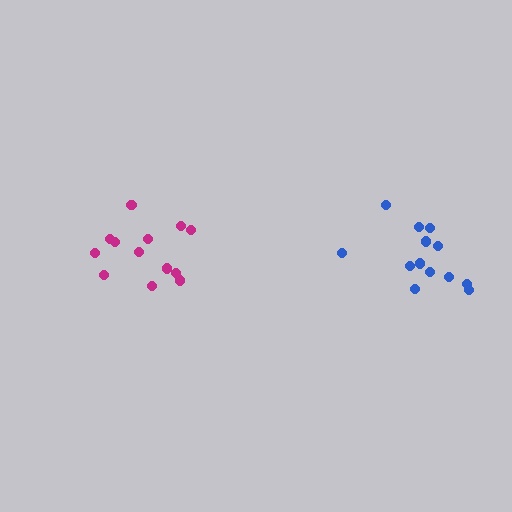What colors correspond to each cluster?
The clusters are colored: magenta, blue.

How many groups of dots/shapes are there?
There are 2 groups.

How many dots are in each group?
Group 1: 13 dots, Group 2: 13 dots (26 total).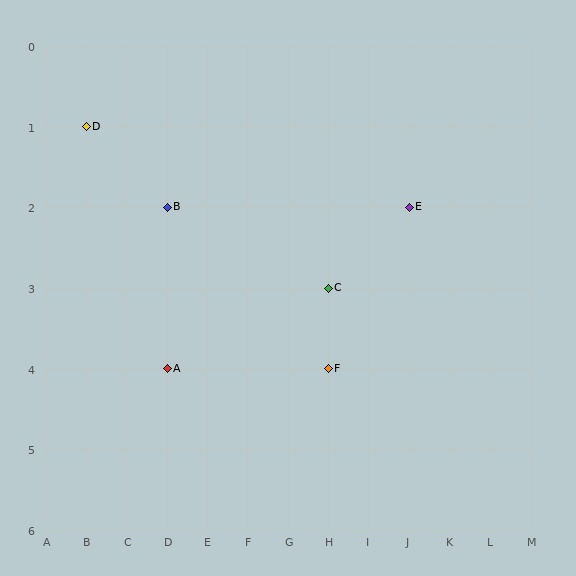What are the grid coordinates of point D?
Point D is at grid coordinates (B, 1).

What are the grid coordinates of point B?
Point B is at grid coordinates (D, 2).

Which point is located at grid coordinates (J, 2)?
Point E is at (J, 2).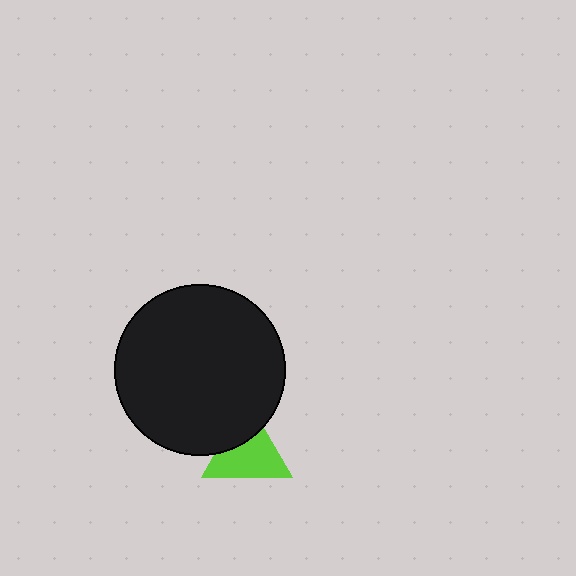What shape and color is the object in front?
The object in front is a black circle.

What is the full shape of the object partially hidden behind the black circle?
The partially hidden object is a lime triangle.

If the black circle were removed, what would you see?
You would see the complete lime triangle.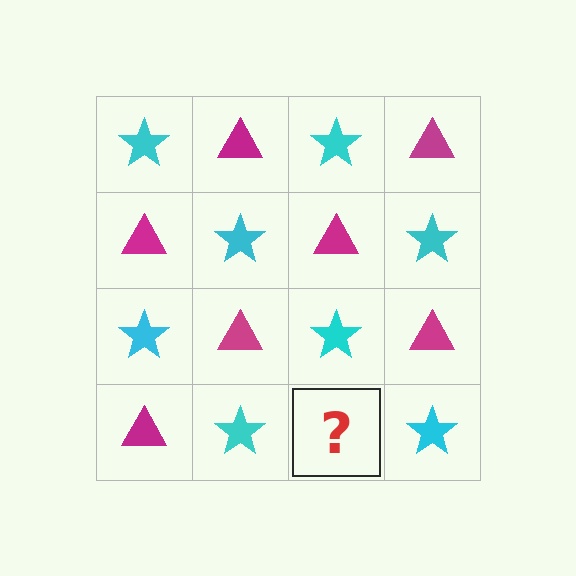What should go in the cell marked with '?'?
The missing cell should contain a magenta triangle.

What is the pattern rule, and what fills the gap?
The rule is that it alternates cyan star and magenta triangle in a checkerboard pattern. The gap should be filled with a magenta triangle.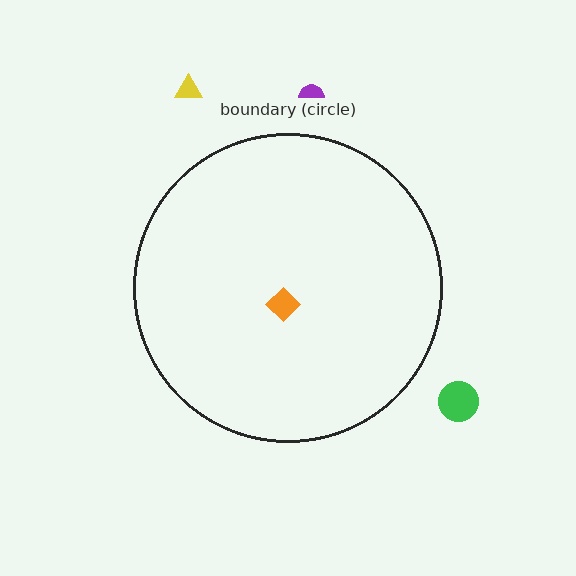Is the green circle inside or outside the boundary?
Outside.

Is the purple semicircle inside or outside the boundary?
Outside.